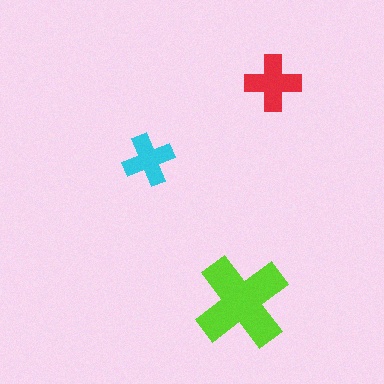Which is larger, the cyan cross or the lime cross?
The lime one.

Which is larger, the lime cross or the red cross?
The lime one.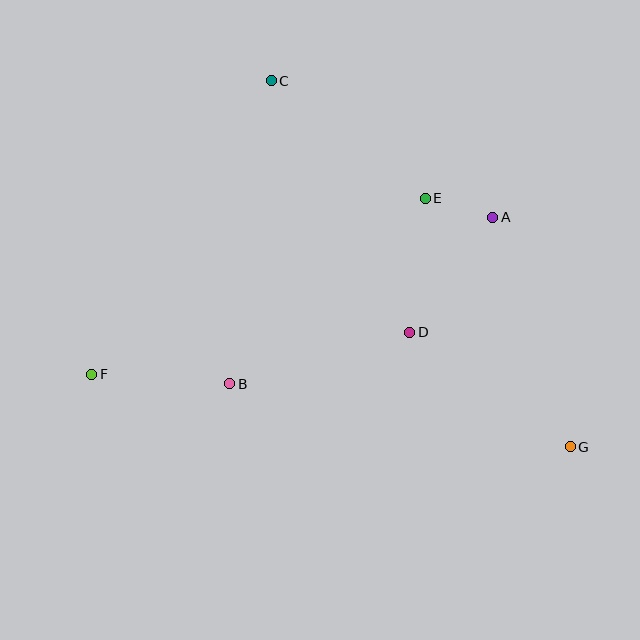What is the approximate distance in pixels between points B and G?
The distance between B and G is approximately 346 pixels.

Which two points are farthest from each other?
Points F and G are farthest from each other.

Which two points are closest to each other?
Points A and E are closest to each other.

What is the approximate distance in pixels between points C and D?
The distance between C and D is approximately 287 pixels.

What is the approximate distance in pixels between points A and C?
The distance between A and C is approximately 260 pixels.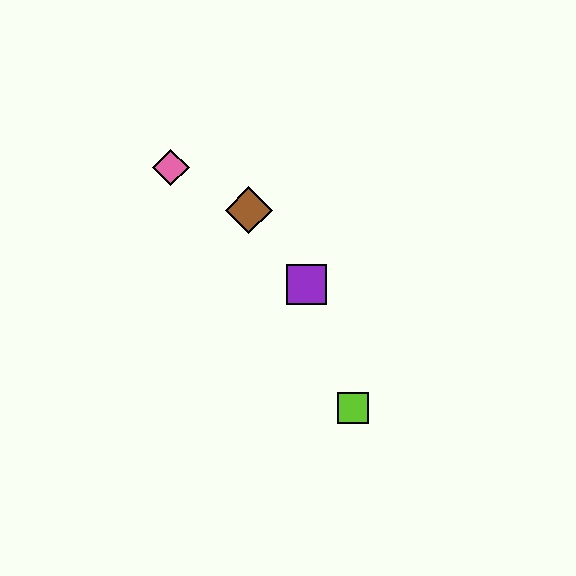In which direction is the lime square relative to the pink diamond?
The lime square is below the pink diamond.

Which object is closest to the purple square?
The brown diamond is closest to the purple square.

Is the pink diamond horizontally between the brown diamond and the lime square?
No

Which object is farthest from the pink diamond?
The lime square is farthest from the pink diamond.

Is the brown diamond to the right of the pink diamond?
Yes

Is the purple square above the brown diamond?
No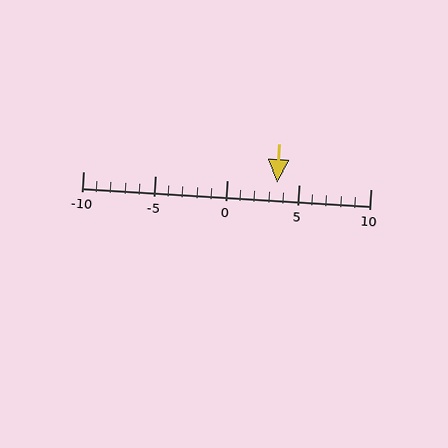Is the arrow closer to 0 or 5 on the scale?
The arrow is closer to 5.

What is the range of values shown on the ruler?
The ruler shows values from -10 to 10.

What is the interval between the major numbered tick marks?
The major tick marks are spaced 5 units apart.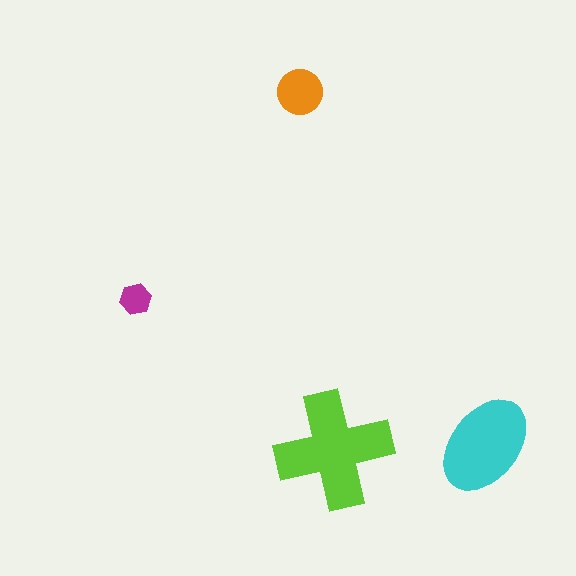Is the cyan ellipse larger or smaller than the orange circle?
Larger.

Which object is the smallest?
The magenta hexagon.